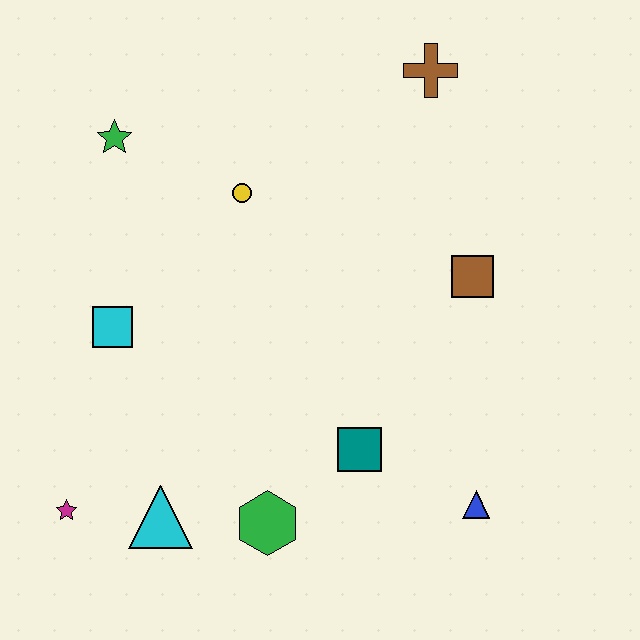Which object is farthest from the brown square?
The magenta star is farthest from the brown square.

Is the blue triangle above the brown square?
No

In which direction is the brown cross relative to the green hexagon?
The brown cross is above the green hexagon.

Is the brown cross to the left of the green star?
No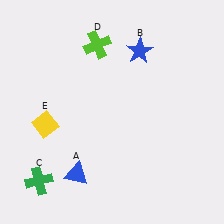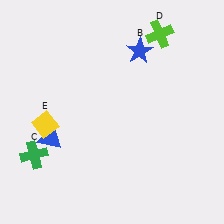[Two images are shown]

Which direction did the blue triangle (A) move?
The blue triangle (A) moved up.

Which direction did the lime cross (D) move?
The lime cross (D) moved right.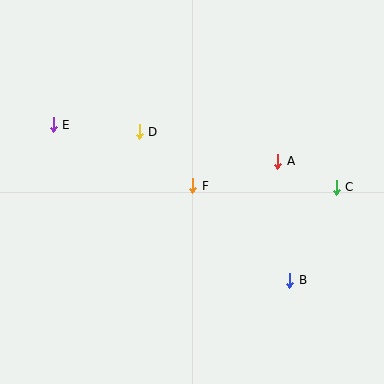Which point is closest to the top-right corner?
Point C is closest to the top-right corner.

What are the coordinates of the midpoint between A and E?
The midpoint between A and E is at (166, 143).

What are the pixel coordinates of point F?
Point F is at (193, 186).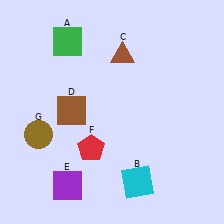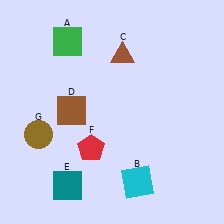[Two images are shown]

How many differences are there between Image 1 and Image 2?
There is 1 difference between the two images.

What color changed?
The square (E) changed from purple in Image 1 to teal in Image 2.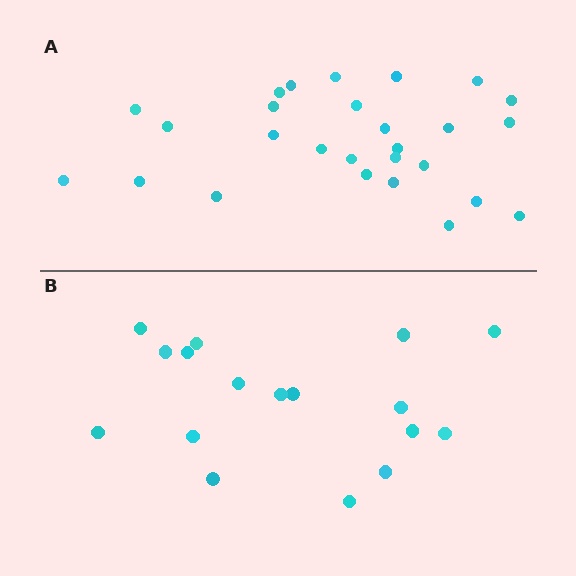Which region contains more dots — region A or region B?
Region A (the top region) has more dots.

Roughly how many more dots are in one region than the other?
Region A has roughly 10 or so more dots than region B.